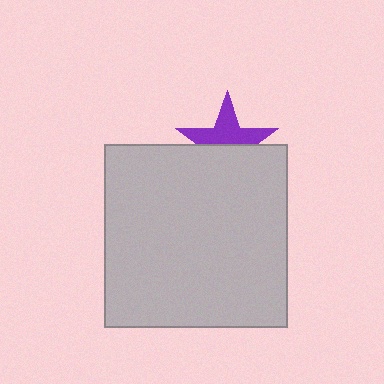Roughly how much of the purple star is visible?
About half of it is visible (roughly 52%).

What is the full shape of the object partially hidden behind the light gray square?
The partially hidden object is a purple star.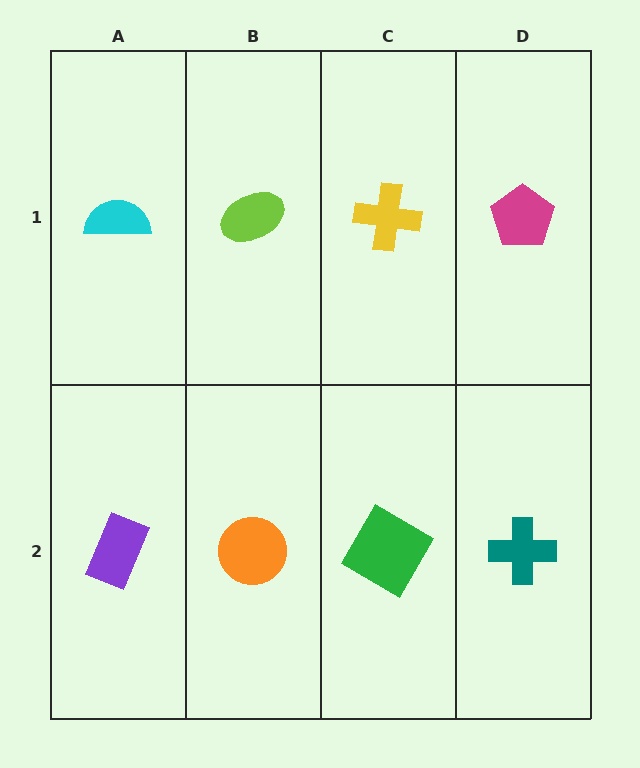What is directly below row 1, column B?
An orange circle.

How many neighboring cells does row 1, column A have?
2.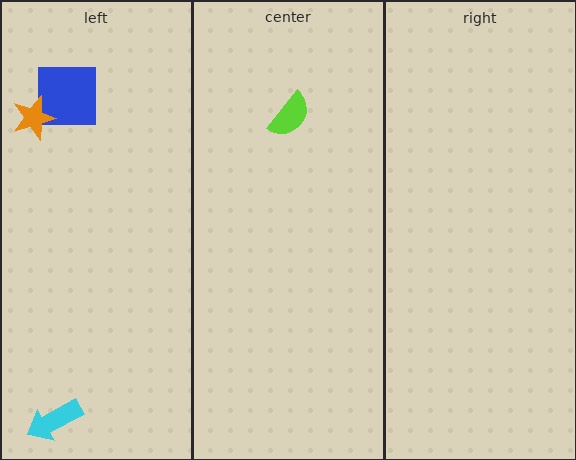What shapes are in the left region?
The blue square, the cyan arrow, the orange star.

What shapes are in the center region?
The lime semicircle.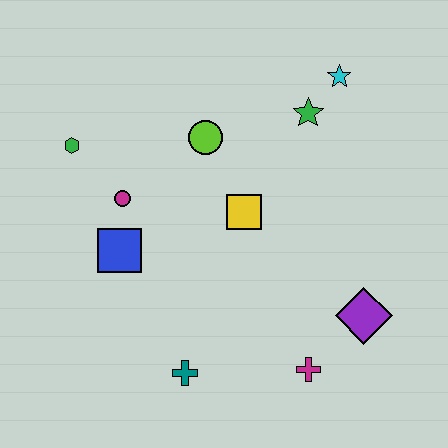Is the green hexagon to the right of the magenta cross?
No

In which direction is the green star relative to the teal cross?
The green star is above the teal cross.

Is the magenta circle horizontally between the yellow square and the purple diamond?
No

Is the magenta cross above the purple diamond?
No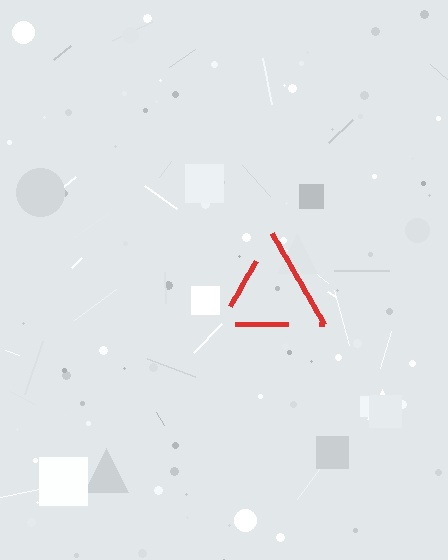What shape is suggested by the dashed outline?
The dashed outline suggests a triangle.